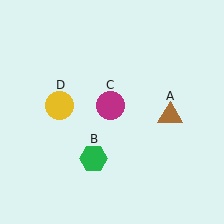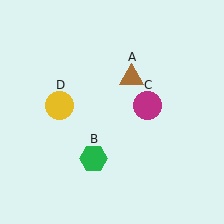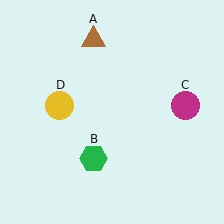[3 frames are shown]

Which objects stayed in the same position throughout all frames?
Green hexagon (object B) and yellow circle (object D) remained stationary.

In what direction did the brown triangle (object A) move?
The brown triangle (object A) moved up and to the left.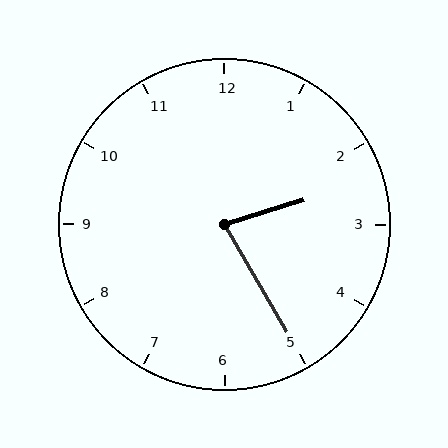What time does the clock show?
2:25.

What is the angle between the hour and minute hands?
Approximately 78 degrees.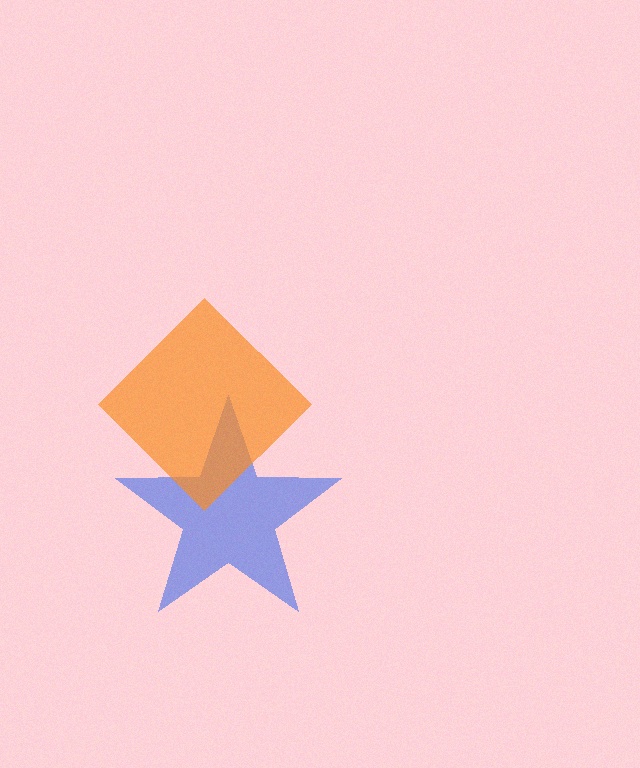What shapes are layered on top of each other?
The layered shapes are: a blue star, an orange diamond.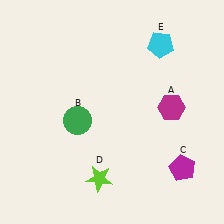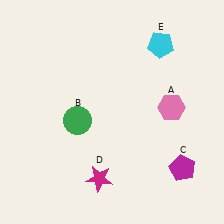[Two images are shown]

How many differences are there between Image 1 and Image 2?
There are 2 differences between the two images.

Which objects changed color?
A changed from magenta to pink. D changed from lime to magenta.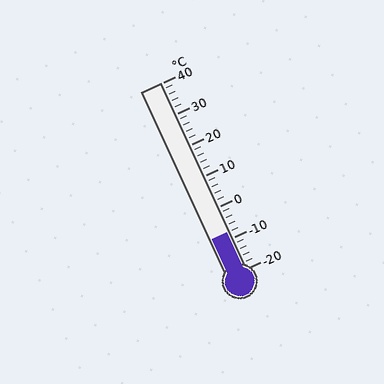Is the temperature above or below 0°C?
The temperature is below 0°C.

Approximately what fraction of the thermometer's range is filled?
The thermometer is filled to approximately 20% of its range.